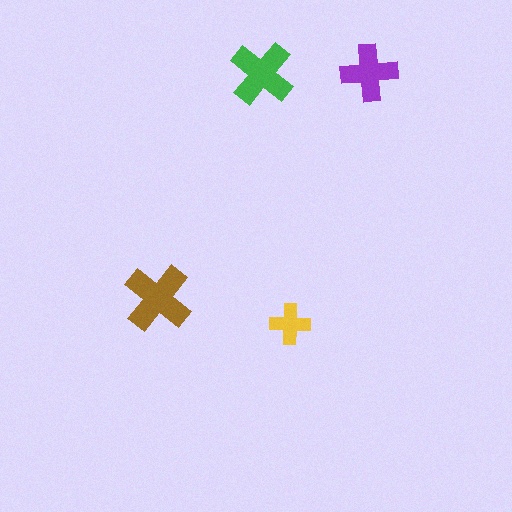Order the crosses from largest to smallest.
the brown one, the green one, the purple one, the yellow one.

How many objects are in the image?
There are 4 objects in the image.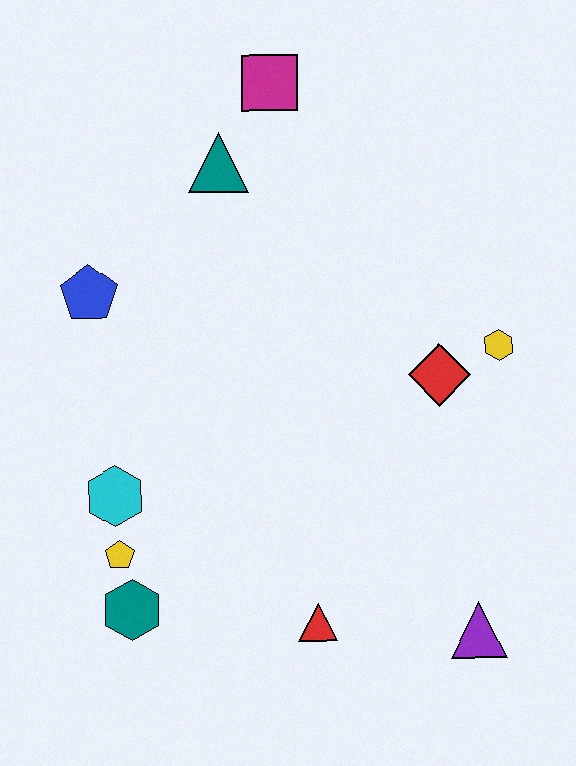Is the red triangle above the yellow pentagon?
No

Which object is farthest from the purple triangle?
The magenta square is farthest from the purple triangle.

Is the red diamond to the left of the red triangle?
No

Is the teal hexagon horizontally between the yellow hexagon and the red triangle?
No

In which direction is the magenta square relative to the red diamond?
The magenta square is above the red diamond.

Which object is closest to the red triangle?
The purple triangle is closest to the red triangle.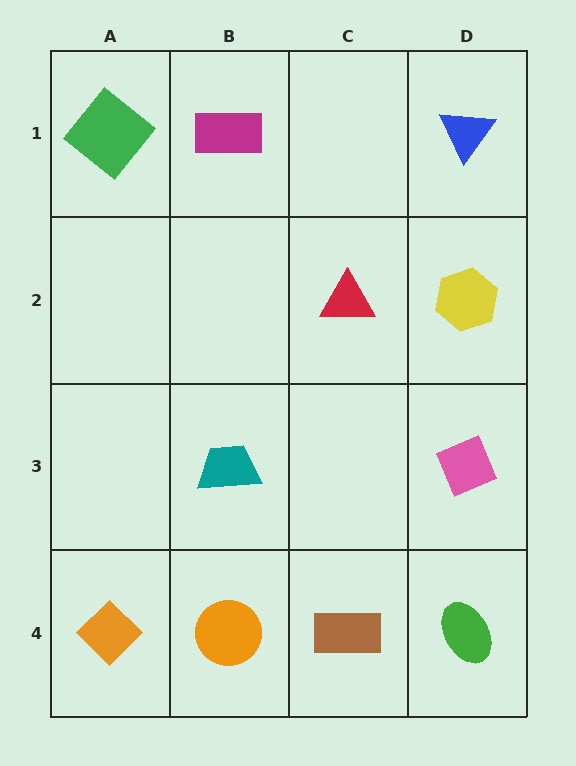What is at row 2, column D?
A yellow hexagon.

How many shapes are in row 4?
4 shapes.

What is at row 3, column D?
A pink diamond.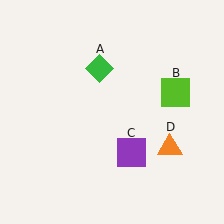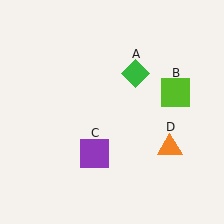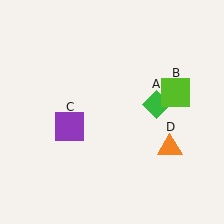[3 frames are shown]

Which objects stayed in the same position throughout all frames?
Lime square (object B) and orange triangle (object D) remained stationary.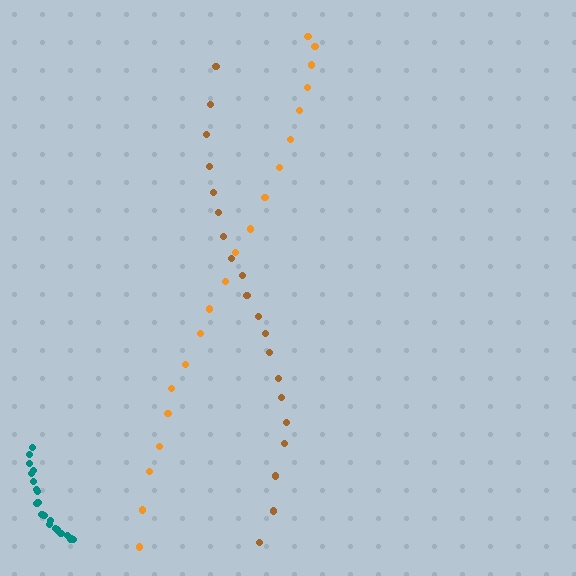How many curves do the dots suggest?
There are 3 distinct paths.